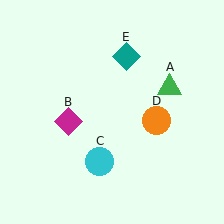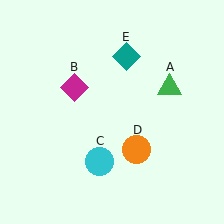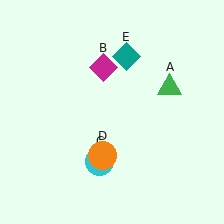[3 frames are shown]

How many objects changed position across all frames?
2 objects changed position: magenta diamond (object B), orange circle (object D).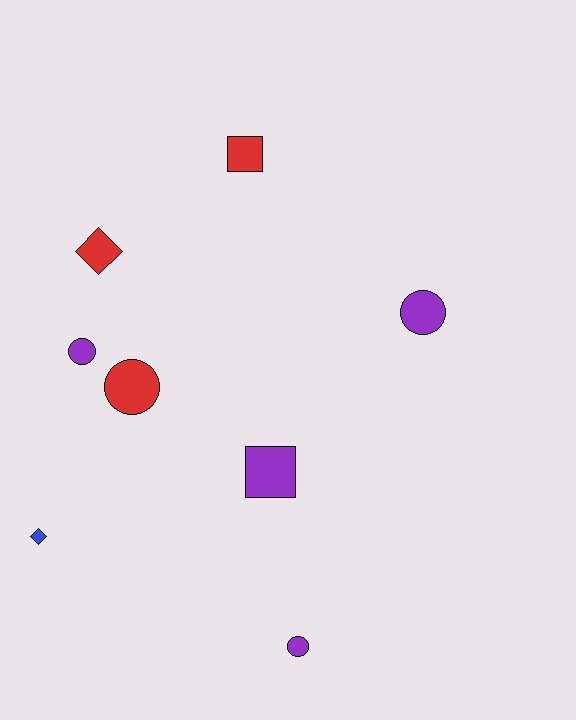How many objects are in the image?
There are 8 objects.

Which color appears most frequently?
Purple, with 4 objects.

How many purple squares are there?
There is 1 purple square.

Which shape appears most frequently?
Circle, with 4 objects.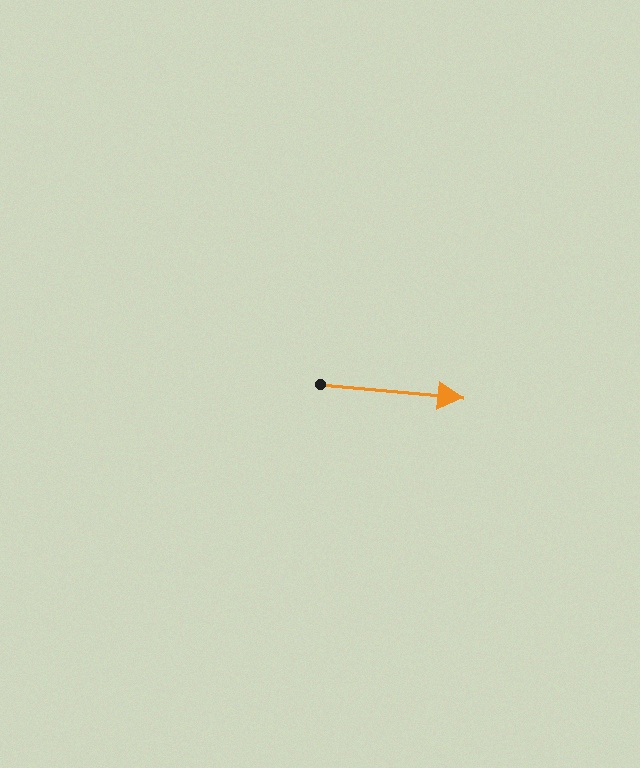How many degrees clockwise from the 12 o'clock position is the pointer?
Approximately 96 degrees.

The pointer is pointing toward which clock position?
Roughly 3 o'clock.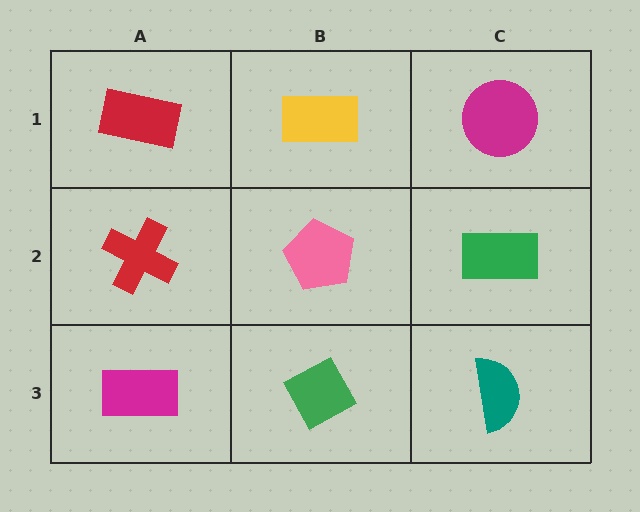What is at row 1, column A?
A red rectangle.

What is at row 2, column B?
A pink pentagon.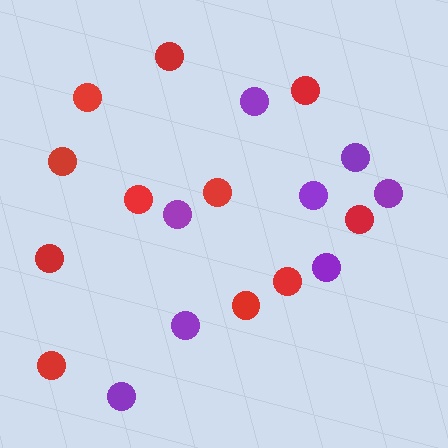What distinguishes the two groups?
There are 2 groups: one group of purple circles (8) and one group of red circles (11).